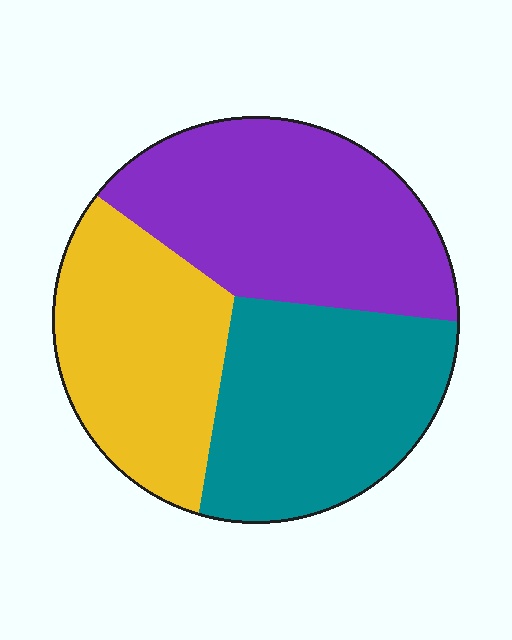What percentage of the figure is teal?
Teal takes up about one third (1/3) of the figure.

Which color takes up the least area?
Yellow, at roughly 30%.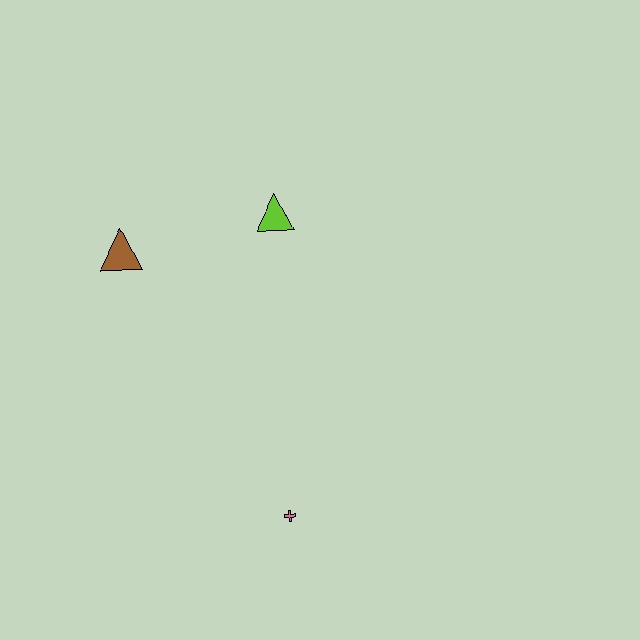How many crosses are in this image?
There is 1 cross.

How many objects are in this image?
There are 3 objects.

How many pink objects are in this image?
There is 1 pink object.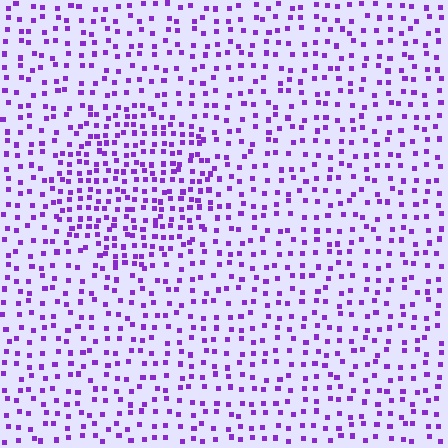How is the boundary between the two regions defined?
The boundary is defined by a change in element density (approximately 1.8x ratio). All elements are the same color, size, and shape.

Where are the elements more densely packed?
The elements are more densely packed inside the circle boundary.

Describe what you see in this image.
The image contains small purple elements arranged at two different densities. A circle-shaped region is visible where the elements are more densely packed than the surrounding area.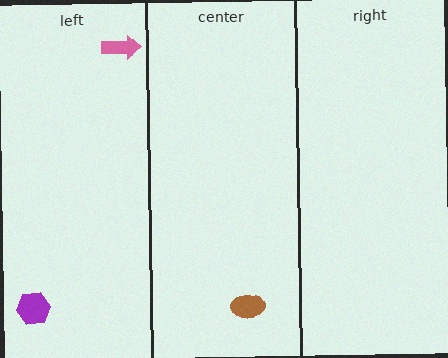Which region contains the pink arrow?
The left region.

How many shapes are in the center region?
1.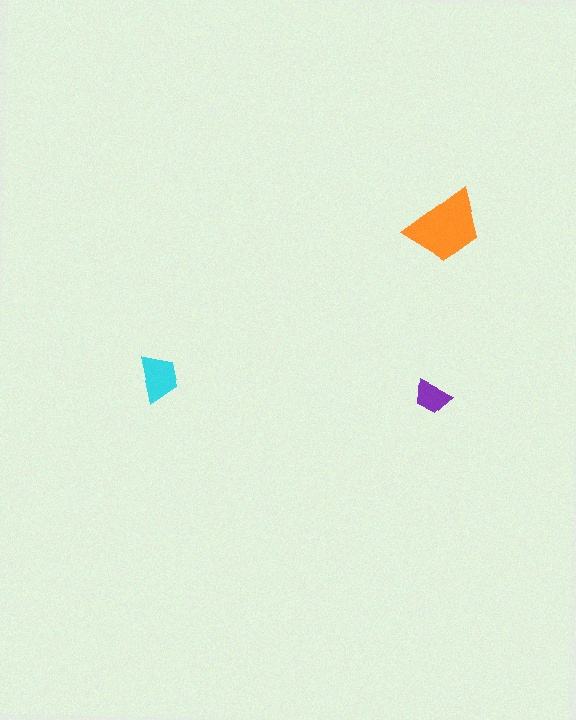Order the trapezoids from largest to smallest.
the orange one, the cyan one, the purple one.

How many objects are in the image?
There are 3 objects in the image.